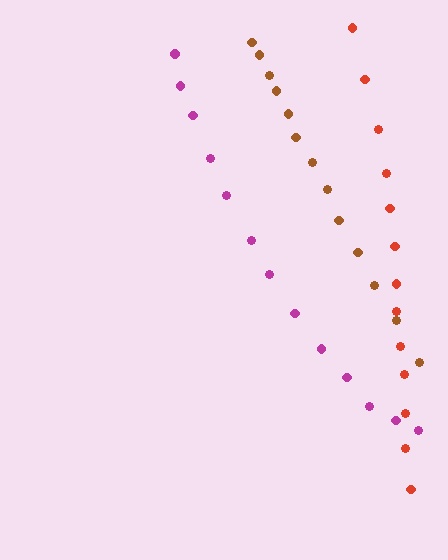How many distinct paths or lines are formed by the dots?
There are 3 distinct paths.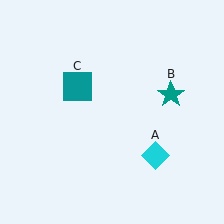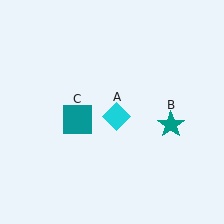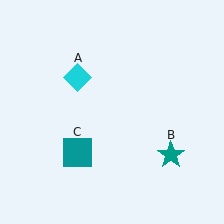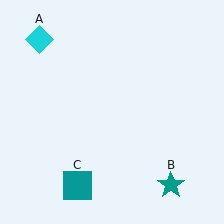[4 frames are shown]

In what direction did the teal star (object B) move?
The teal star (object B) moved down.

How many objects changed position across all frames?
3 objects changed position: cyan diamond (object A), teal star (object B), teal square (object C).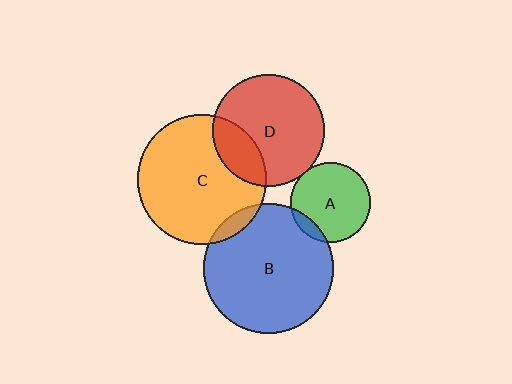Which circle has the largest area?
Circle B (blue).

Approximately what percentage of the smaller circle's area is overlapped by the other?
Approximately 10%.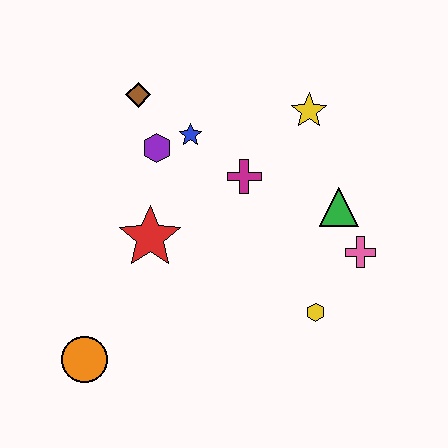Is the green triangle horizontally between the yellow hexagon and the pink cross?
Yes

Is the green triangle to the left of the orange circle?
No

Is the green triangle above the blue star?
No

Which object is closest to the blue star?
The purple hexagon is closest to the blue star.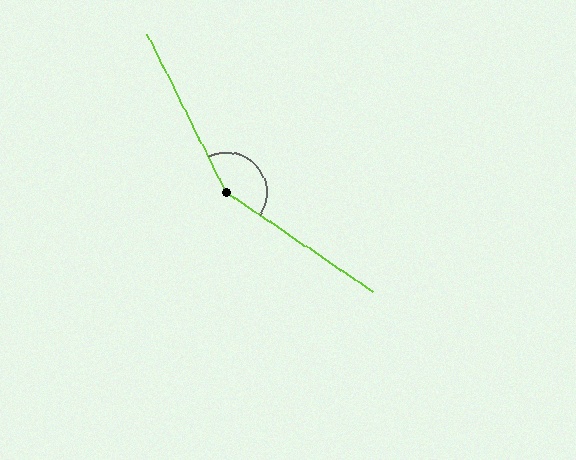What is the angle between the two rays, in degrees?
Approximately 150 degrees.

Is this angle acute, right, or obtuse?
It is obtuse.